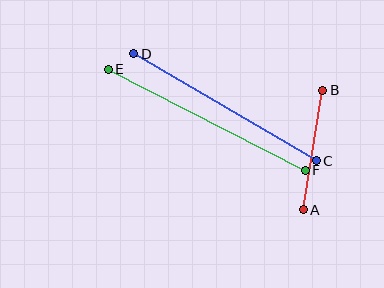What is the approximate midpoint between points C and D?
The midpoint is at approximately (225, 107) pixels.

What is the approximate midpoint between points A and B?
The midpoint is at approximately (313, 150) pixels.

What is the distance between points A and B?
The distance is approximately 121 pixels.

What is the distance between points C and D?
The distance is approximately 212 pixels.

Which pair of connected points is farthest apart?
Points E and F are farthest apart.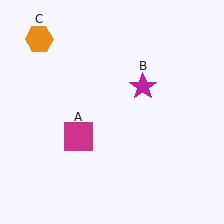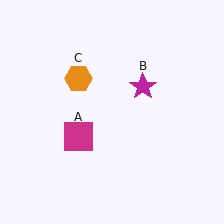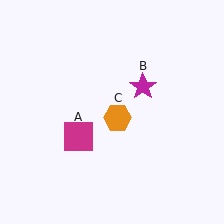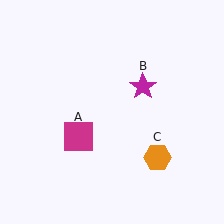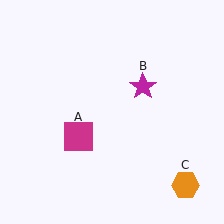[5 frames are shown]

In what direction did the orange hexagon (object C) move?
The orange hexagon (object C) moved down and to the right.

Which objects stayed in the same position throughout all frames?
Magenta square (object A) and magenta star (object B) remained stationary.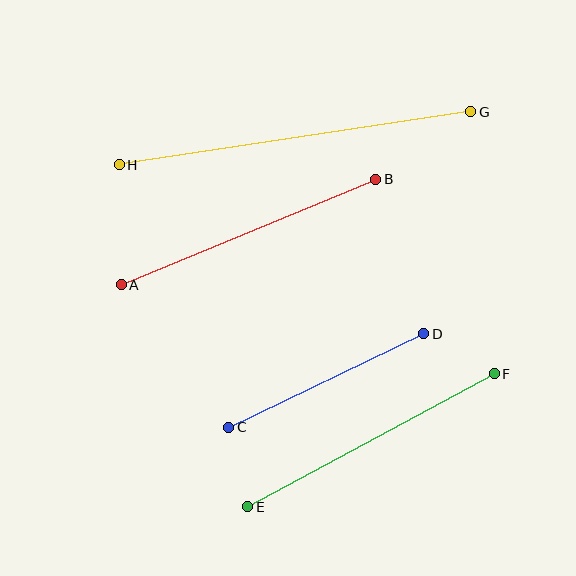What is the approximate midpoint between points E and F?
The midpoint is at approximately (371, 440) pixels.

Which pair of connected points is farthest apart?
Points G and H are farthest apart.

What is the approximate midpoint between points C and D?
The midpoint is at approximately (326, 381) pixels.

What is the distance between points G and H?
The distance is approximately 355 pixels.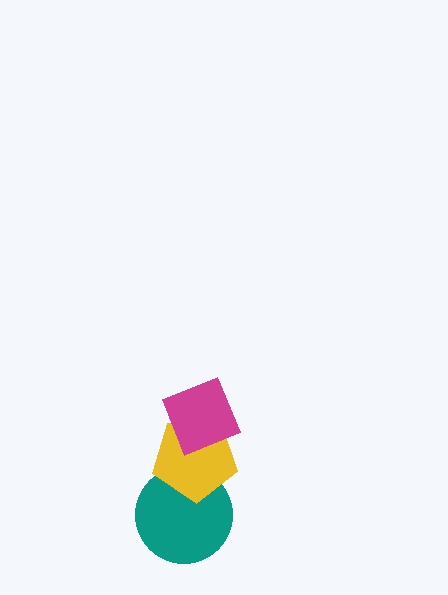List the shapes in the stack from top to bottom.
From top to bottom: the magenta diamond, the yellow pentagon, the teal circle.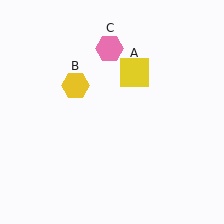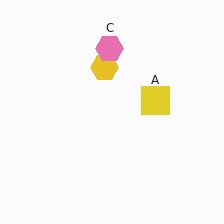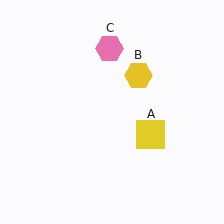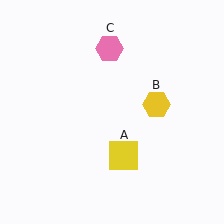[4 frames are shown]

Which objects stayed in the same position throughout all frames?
Pink hexagon (object C) remained stationary.